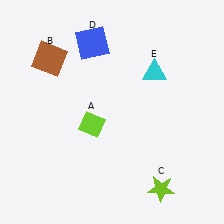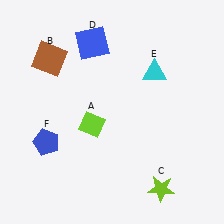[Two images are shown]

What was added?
A blue pentagon (F) was added in Image 2.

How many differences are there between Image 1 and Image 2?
There is 1 difference between the two images.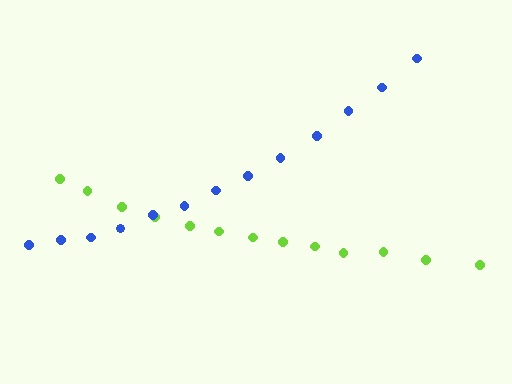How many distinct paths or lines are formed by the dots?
There are 2 distinct paths.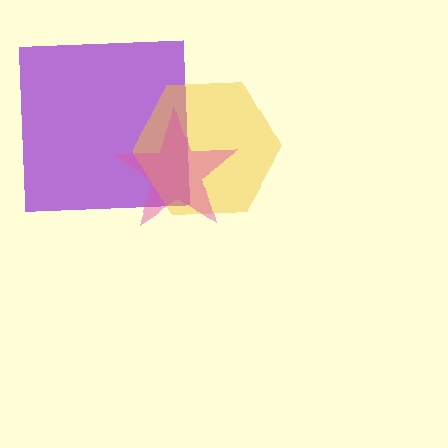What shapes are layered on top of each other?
The layered shapes are: a purple square, a yellow hexagon, a pink star.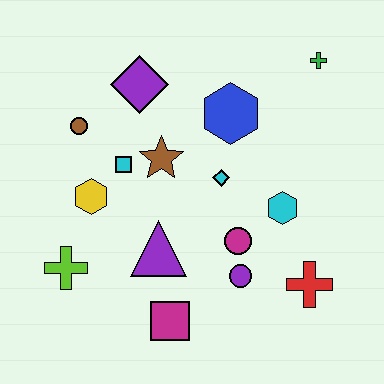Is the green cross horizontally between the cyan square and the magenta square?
No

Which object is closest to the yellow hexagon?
The cyan square is closest to the yellow hexagon.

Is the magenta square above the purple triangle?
No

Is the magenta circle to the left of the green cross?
Yes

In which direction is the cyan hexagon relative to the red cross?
The cyan hexagon is above the red cross.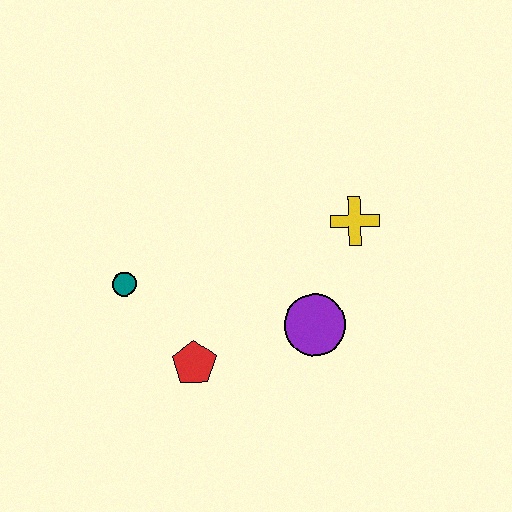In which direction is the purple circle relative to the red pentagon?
The purple circle is to the right of the red pentagon.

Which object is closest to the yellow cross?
The purple circle is closest to the yellow cross.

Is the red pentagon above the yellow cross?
No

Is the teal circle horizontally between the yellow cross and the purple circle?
No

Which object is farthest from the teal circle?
The yellow cross is farthest from the teal circle.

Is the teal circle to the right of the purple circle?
No